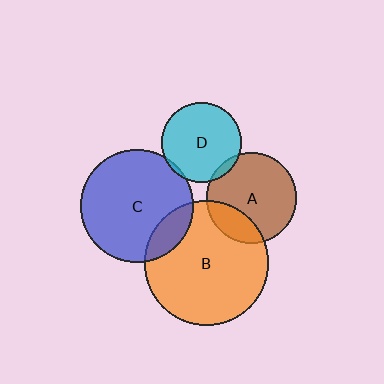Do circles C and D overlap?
Yes.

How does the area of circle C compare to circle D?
Approximately 2.0 times.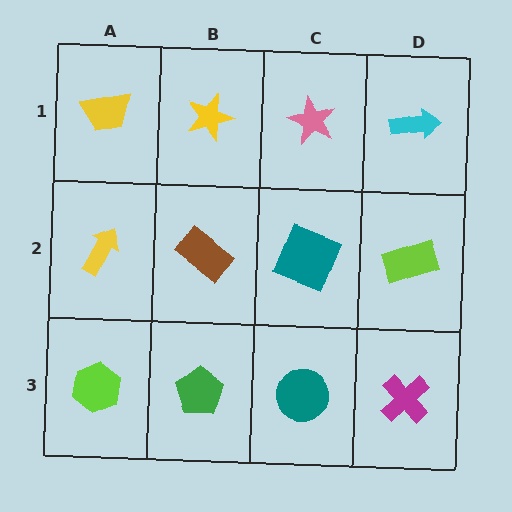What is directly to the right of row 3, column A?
A green pentagon.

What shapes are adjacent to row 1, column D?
A lime rectangle (row 2, column D), a pink star (row 1, column C).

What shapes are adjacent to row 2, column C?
A pink star (row 1, column C), a teal circle (row 3, column C), a brown rectangle (row 2, column B), a lime rectangle (row 2, column D).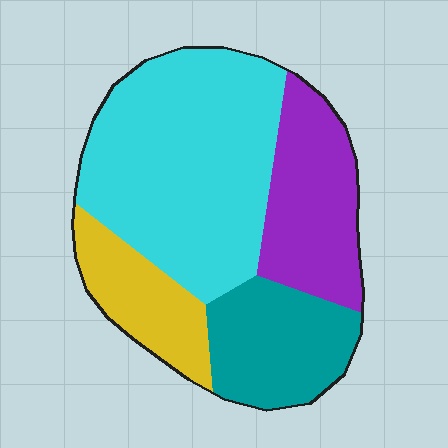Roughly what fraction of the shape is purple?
Purple takes up about one fifth (1/5) of the shape.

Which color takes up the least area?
Yellow, at roughly 15%.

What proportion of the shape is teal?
Teal takes up between a sixth and a third of the shape.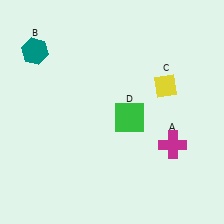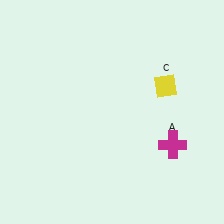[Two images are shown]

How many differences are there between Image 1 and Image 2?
There are 2 differences between the two images.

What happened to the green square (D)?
The green square (D) was removed in Image 2. It was in the bottom-right area of Image 1.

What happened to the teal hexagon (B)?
The teal hexagon (B) was removed in Image 2. It was in the top-left area of Image 1.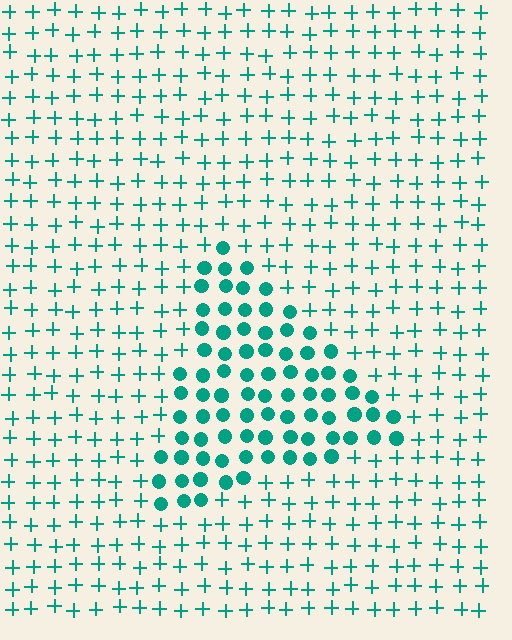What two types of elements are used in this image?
The image uses circles inside the triangle region and plus signs outside it.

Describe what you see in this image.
The image is filled with small teal elements arranged in a uniform grid. A triangle-shaped region contains circles, while the surrounding area contains plus signs. The boundary is defined purely by the change in element shape.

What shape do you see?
I see a triangle.